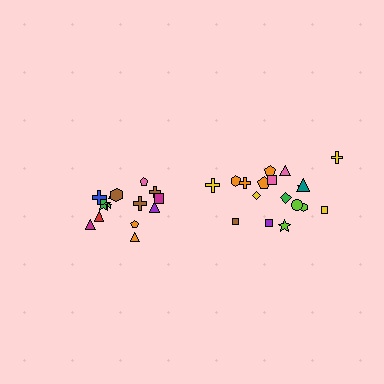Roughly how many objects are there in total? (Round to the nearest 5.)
Roughly 35 objects in total.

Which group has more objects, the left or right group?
The right group.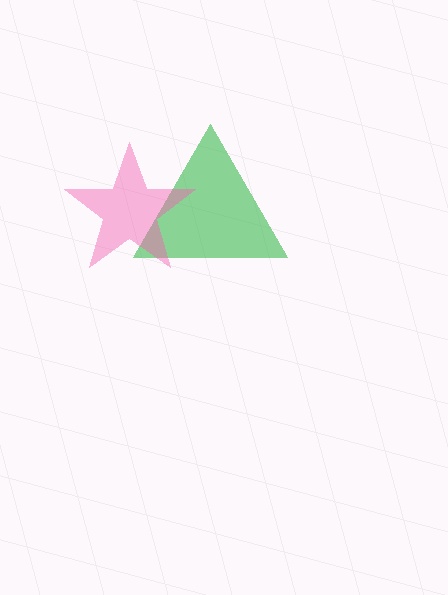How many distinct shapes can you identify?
There are 2 distinct shapes: a green triangle, a pink star.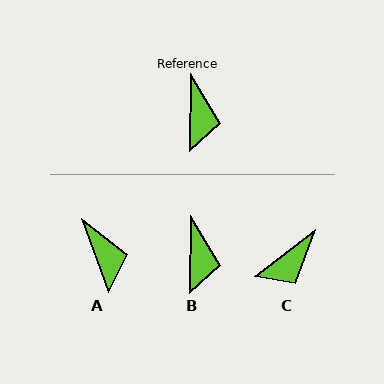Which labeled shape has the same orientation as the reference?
B.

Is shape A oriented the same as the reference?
No, it is off by about 21 degrees.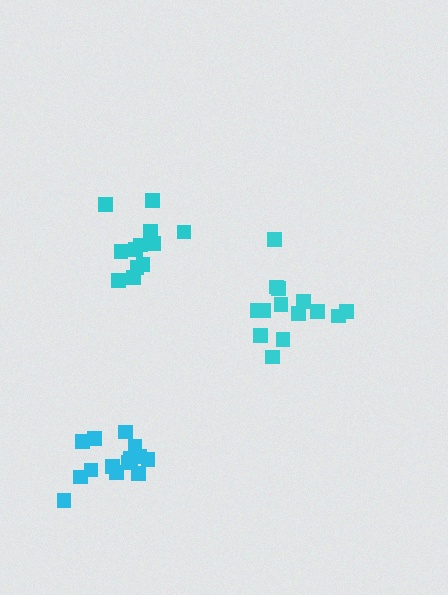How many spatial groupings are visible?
There are 3 spatial groupings.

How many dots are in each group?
Group 1: 14 dots, Group 2: 14 dots, Group 3: 12 dots (40 total).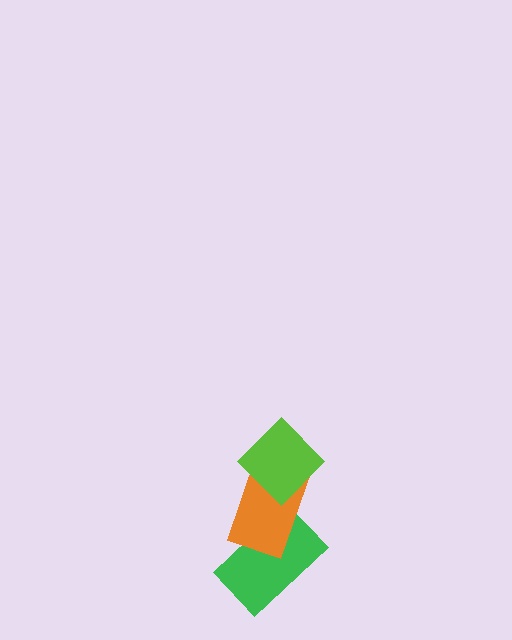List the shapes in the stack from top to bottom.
From top to bottom: the lime diamond, the orange rectangle, the green rectangle.